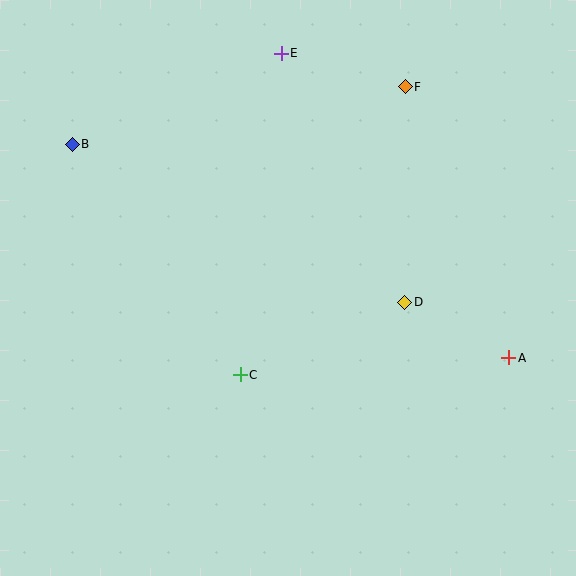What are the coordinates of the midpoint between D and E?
The midpoint between D and E is at (343, 178).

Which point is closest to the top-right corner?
Point F is closest to the top-right corner.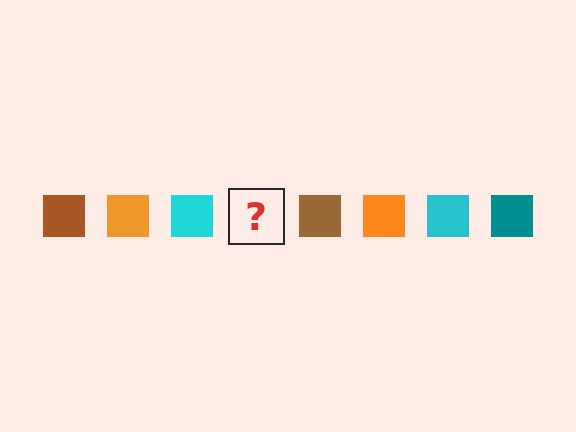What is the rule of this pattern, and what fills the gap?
The rule is that the pattern cycles through brown, orange, cyan, teal squares. The gap should be filled with a teal square.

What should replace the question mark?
The question mark should be replaced with a teal square.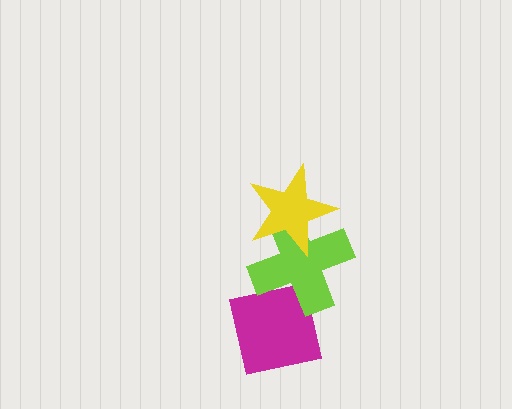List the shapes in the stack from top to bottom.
From top to bottom: the yellow star, the lime cross, the magenta square.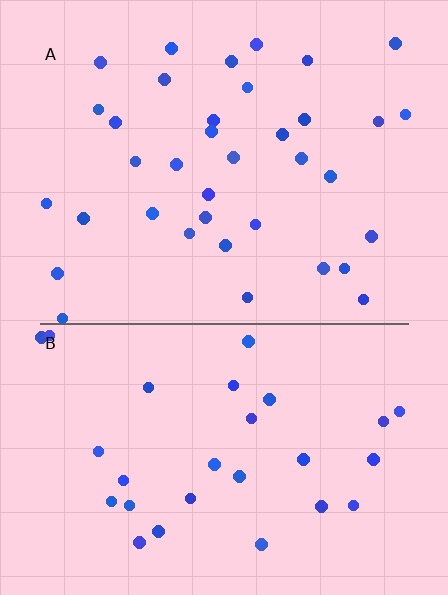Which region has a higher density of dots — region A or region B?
A (the top).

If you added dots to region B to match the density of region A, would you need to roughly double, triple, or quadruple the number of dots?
Approximately double.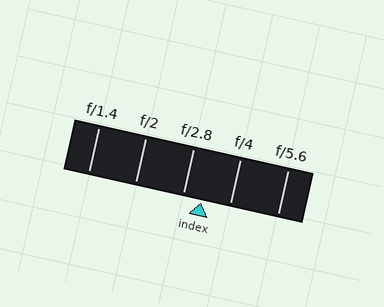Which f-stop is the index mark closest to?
The index mark is closest to f/2.8.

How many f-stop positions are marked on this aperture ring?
There are 5 f-stop positions marked.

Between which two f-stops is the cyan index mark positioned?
The index mark is between f/2.8 and f/4.